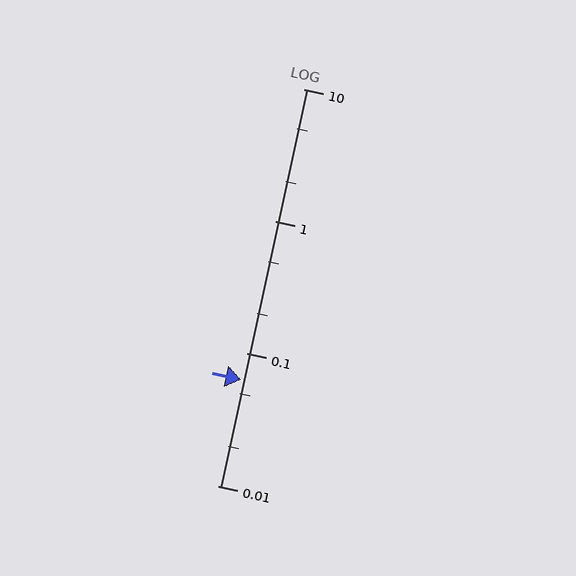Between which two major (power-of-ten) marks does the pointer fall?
The pointer is between 0.01 and 0.1.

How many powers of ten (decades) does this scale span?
The scale spans 3 decades, from 0.01 to 10.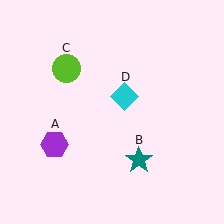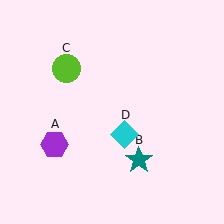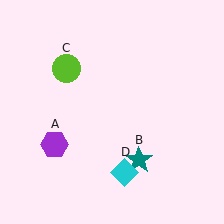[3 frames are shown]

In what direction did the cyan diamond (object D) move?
The cyan diamond (object D) moved down.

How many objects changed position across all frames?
1 object changed position: cyan diamond (object D).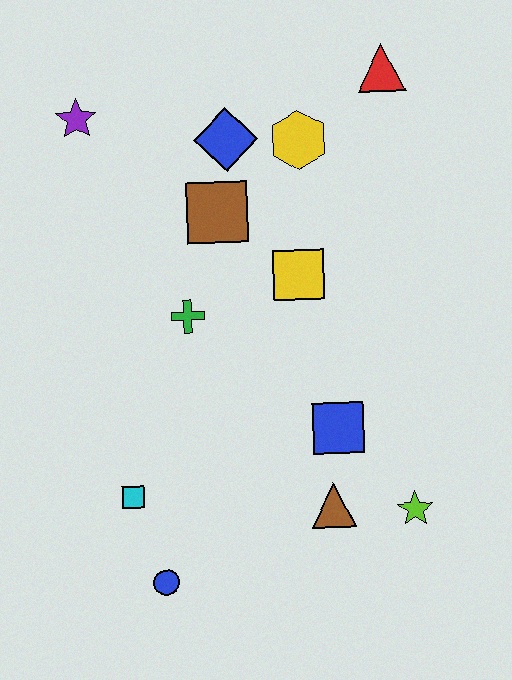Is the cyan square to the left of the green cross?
Yes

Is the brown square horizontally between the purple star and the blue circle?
No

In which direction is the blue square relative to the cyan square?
The blue square is to the right of the cyan square.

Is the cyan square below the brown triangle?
No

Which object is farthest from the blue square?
The purple star is farthest from the blue square.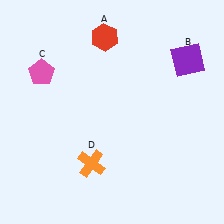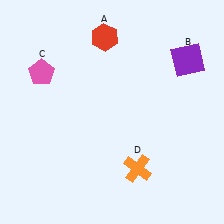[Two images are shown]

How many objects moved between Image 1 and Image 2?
1 object moved between the two images.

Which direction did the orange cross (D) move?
The orange cross (D) moved right.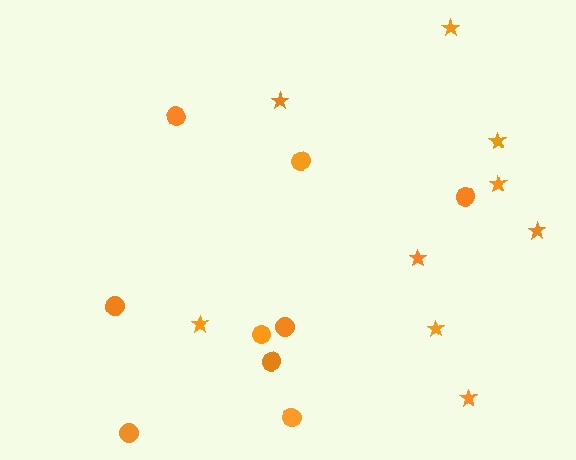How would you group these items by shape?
There are 2 groups: one group of circles (9) and one group of stars (9).